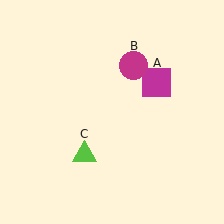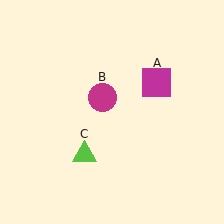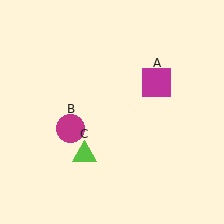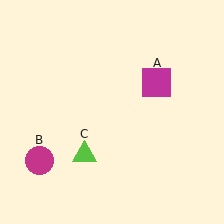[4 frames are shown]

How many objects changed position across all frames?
1 object changed position: magenta circle (object B).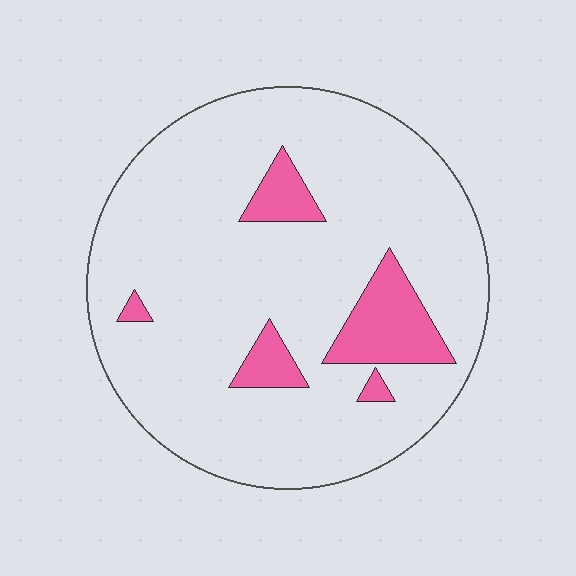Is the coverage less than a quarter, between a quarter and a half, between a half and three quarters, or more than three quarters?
Less than a quarter.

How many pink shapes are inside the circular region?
5.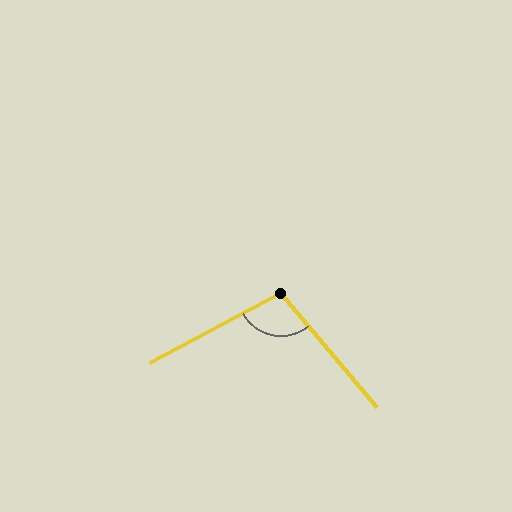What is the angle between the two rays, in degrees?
Approximately 102 degrees.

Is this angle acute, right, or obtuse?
It is obtuse.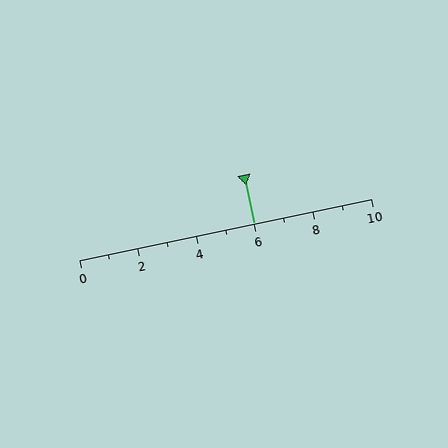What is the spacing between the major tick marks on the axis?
The major ticks are spaced 2 apart.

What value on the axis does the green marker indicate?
The marker indicates approximately 6.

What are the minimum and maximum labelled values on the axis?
The axis runs from 0 to 10.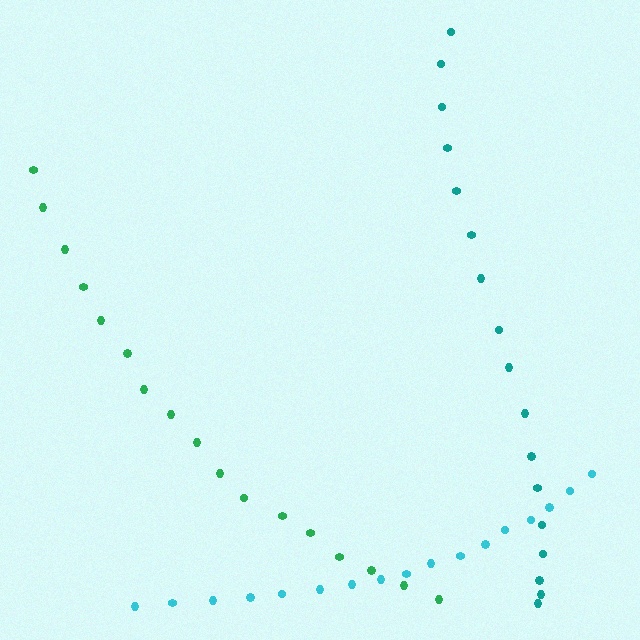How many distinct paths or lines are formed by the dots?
There are 3 distinct paths.